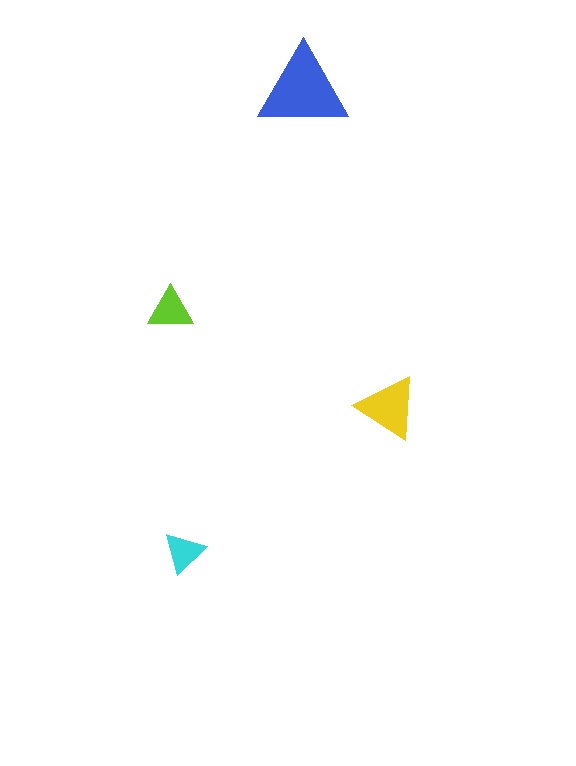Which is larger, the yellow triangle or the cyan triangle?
The yellow one.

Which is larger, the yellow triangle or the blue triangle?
The blue one.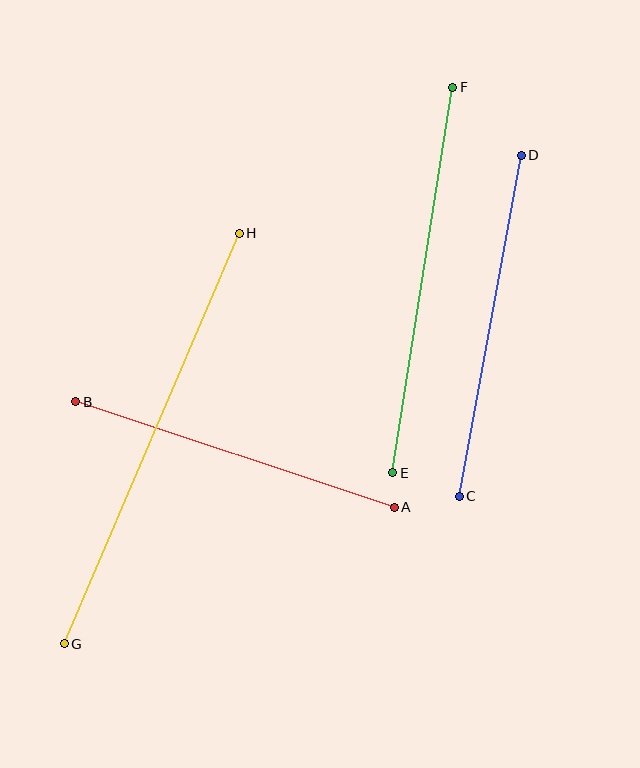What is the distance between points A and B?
The distance is approximately 335 pixels.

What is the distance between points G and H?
The distance is approximately 446 pixels.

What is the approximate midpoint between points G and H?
The midpoint is at approximately (152, 438) pixels.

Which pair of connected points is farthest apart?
Points G and H are farthest apart.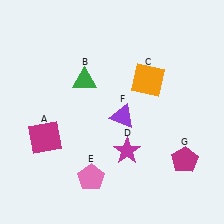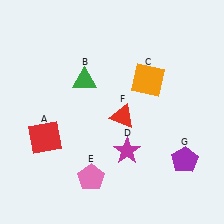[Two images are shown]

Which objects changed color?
A changed from magenta to red. F changed from purple to red. G changed from magenta to purple.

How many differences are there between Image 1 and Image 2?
There are 3 differences between the two images.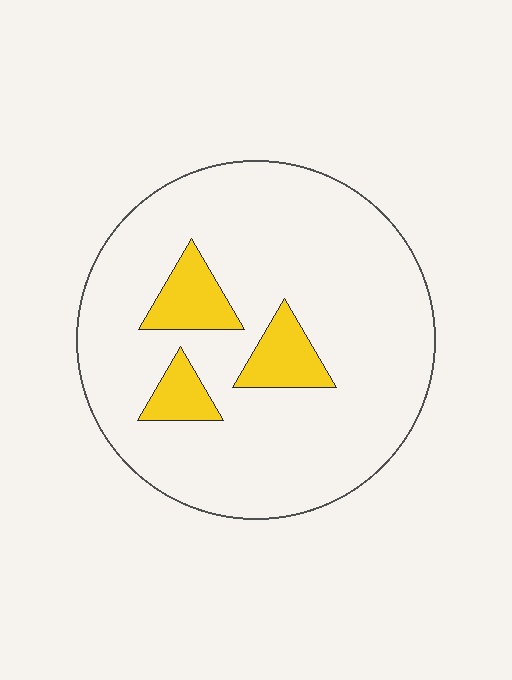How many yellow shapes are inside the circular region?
3.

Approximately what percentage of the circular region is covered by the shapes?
Approximately 15%.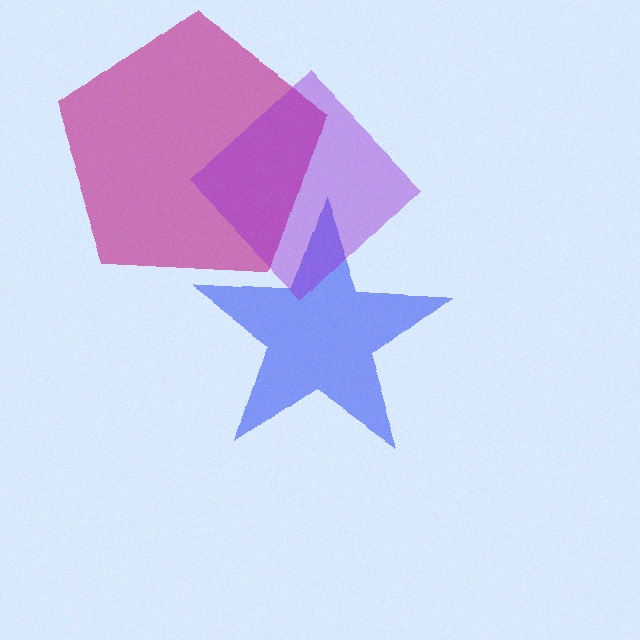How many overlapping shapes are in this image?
There are 3 overlapping shapes in the image.